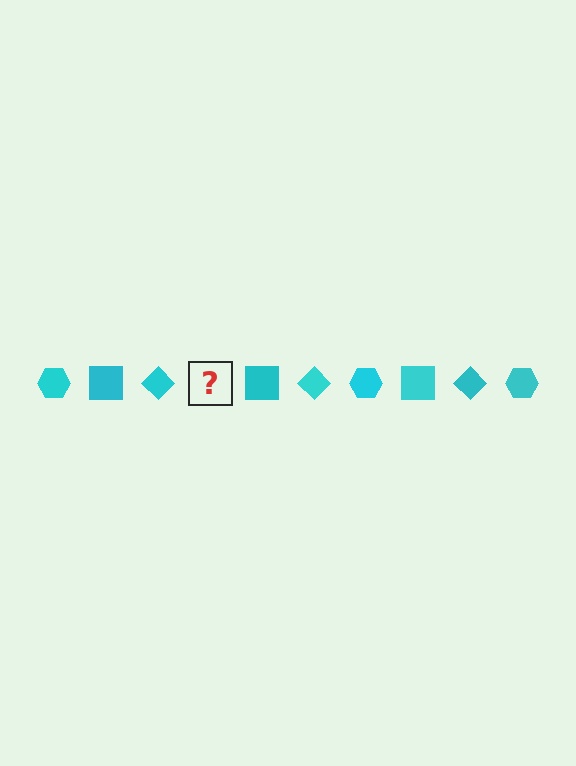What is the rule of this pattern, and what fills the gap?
The rule is that the pattern cycles through hexagon, square, diamond shapes in cyan. The gap should be filled with a cyan hexagon.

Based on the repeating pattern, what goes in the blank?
The blank should be a cyan hexagon.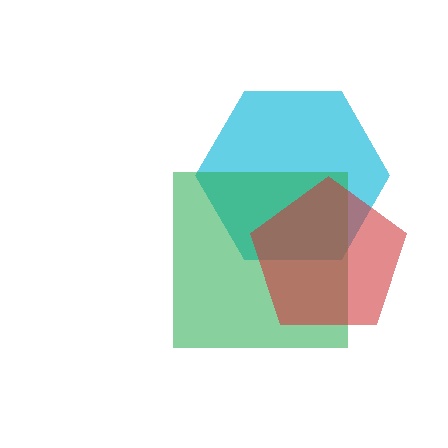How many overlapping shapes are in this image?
There are 3 overlapping shapes in the image.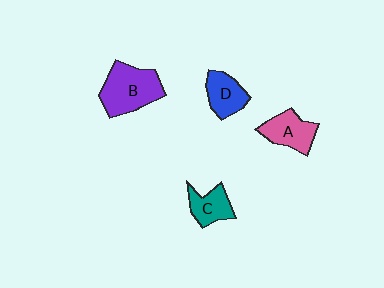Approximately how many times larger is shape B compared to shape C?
Approximately 1.8 times.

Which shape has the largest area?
Shape B (purple).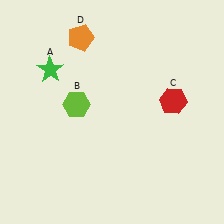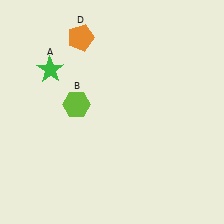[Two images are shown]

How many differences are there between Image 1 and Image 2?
There is 1 difference between the two images.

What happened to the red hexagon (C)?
The red hexagon (C) was removed in Image 2. It was in the top-right area of Image 1.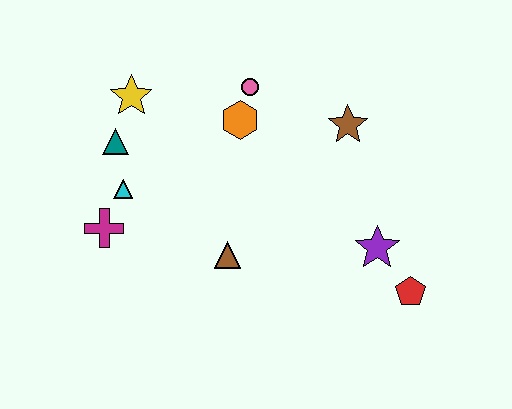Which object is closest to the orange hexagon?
The pink circle is closest to the orange hexagon.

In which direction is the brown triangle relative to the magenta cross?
The brown triangle is to the right of the magenta cross.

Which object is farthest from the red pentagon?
The yellow star is farthest from the red pentagon.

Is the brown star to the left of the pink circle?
No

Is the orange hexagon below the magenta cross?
No